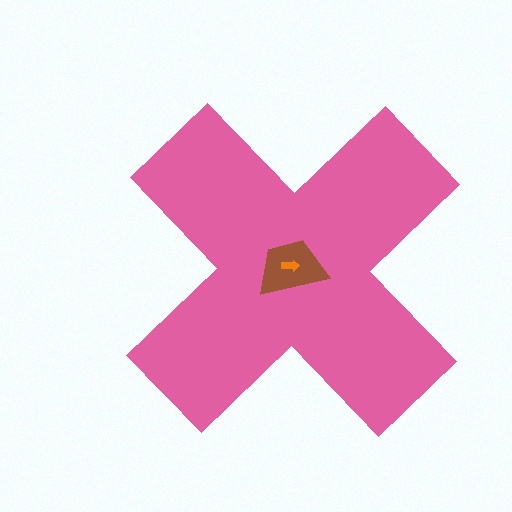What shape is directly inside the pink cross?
The brown trapezoid.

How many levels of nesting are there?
3.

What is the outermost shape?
The pink cross.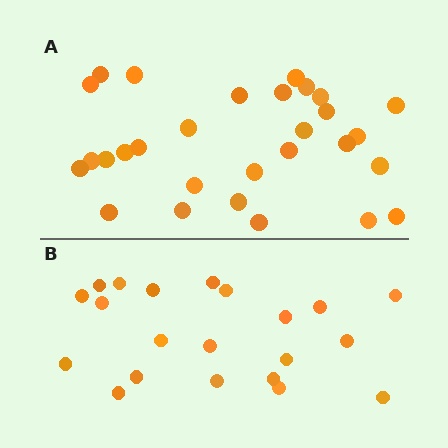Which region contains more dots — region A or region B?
Region A (the top region) has more dots.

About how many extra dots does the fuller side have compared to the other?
Region A has roughly 8 or so more dots than region B.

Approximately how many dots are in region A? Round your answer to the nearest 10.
About 30 dots. (The exact count is 29, which rounds to 30.)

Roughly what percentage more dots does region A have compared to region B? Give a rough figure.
About 40% more.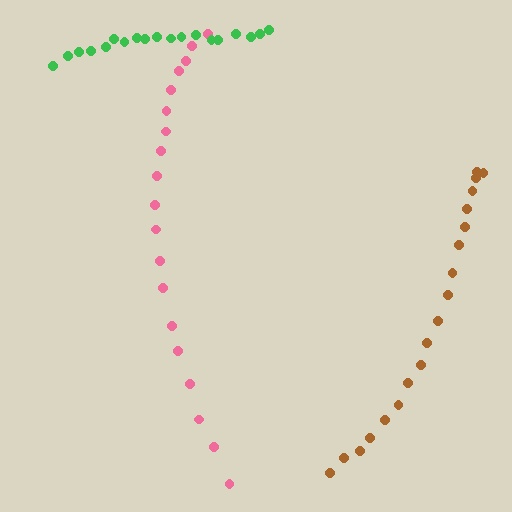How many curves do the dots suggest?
There are 3 distinct paths.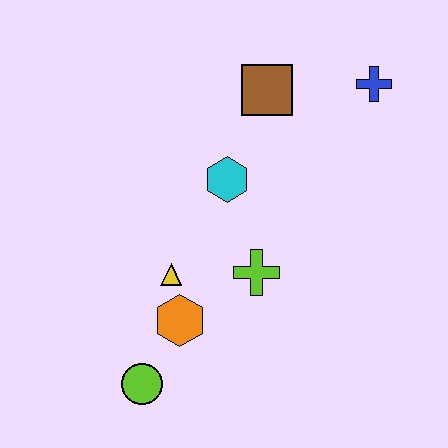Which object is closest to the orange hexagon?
The yellow triangle is closest to the orange hexagon.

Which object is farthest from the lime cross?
The blue cross is farthest from the lime cross.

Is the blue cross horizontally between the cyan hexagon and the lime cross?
No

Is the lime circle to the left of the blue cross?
Yes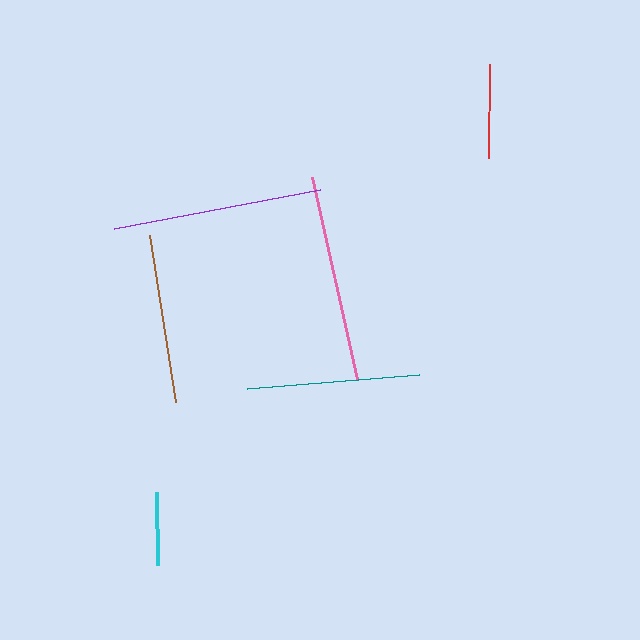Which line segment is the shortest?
The cyan line is the shortest at approximately 73 pixels.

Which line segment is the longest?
The purple line is the longest at approximately 210 pixels.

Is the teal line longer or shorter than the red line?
The teal line is longer than the red line.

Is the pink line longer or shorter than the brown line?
The pink line is longer than the brown line.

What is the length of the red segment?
The red segment is approximately 94 pixels long.